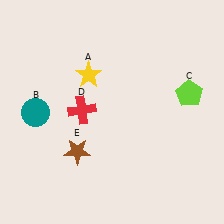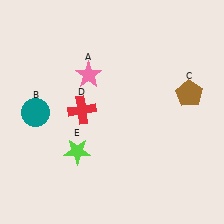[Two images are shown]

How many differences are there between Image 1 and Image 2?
There are 3 differences between the two images.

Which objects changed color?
A changed from yellow to pink. C changed from lime to brown. E changed from brown to lime.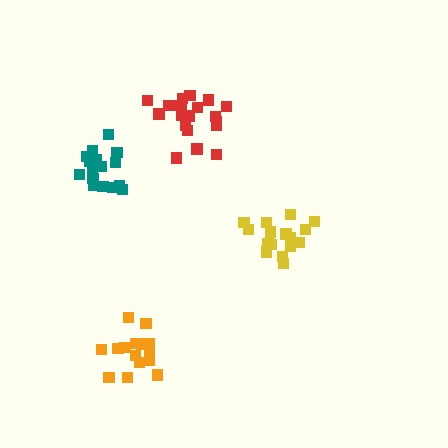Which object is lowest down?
The orange cluster is bottommost.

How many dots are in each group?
Group 1: 20 dots, Group 2: 15 dots, Group 3: 17 dots, Group 4: 16 dots (68 total).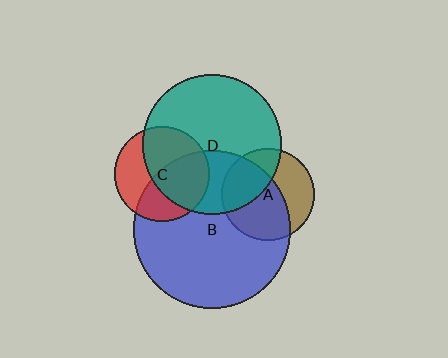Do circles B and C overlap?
Yes.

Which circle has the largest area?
Circle B (blue).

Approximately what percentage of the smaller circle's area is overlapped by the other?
Approximately 50%.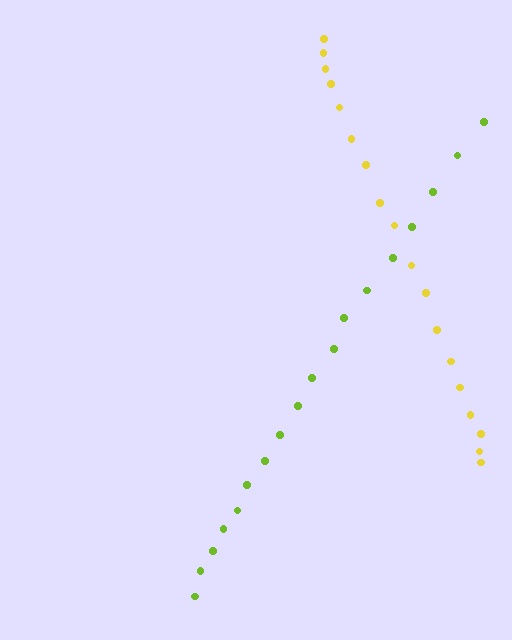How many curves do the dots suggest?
There are 2 distinct paths.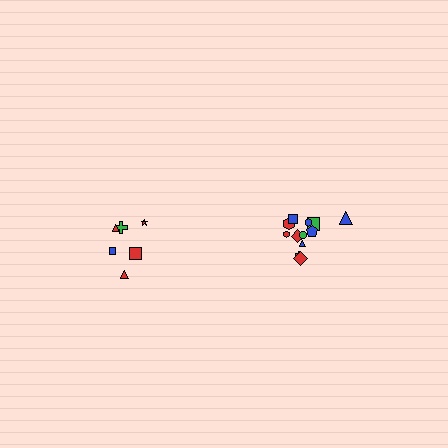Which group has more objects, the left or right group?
The right group.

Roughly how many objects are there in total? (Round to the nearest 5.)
Roughly 20 objects in total.